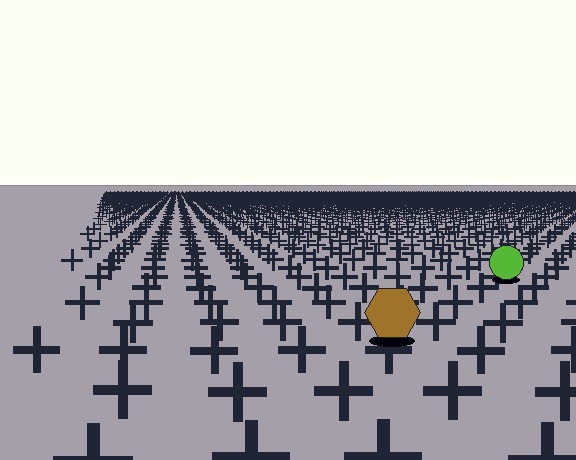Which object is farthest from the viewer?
The lime circle is farthest from the viewer. It appears smaller and the ground texture around it is denser.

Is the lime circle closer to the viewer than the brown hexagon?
No. The brown hexagon is closer — you can tell from the texture gradient: the ground texture is coarser near it.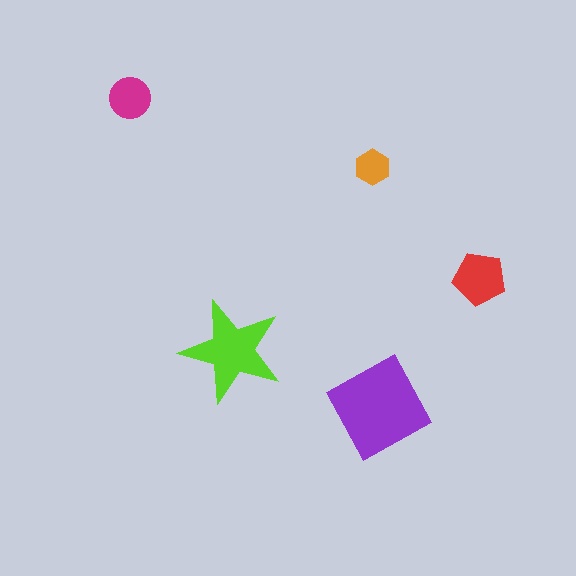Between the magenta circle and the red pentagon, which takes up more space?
The red pentagon.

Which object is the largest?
The purple diamond.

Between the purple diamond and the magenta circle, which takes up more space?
The purple diamond.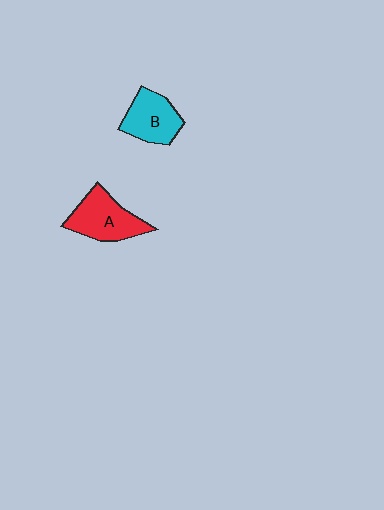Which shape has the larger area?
Shape A (red).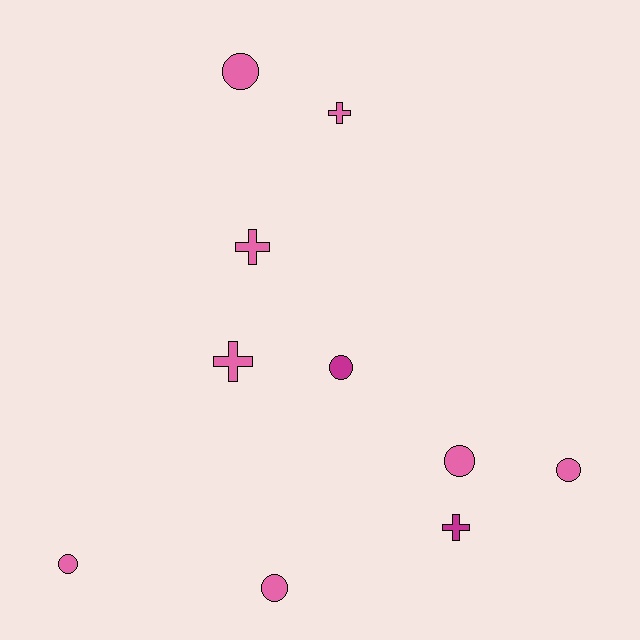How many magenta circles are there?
There is 1 magenta circle.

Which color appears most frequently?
Pink, with 8 objects.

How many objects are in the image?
There are 10 objects.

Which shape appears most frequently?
Circle, with 6 objects.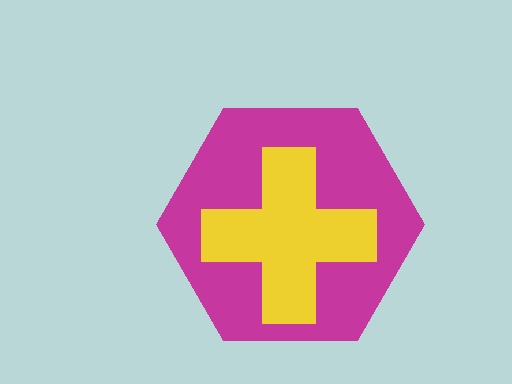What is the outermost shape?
The magenta hexagon.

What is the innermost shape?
The yellow cross.